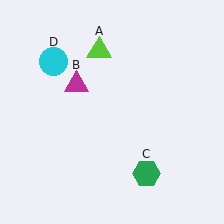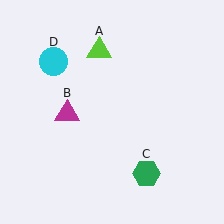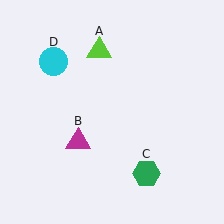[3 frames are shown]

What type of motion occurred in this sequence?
The magenta triangle (object B) rotated counterclockwise around the center of the scene.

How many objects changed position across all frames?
1 object changed position: magenta triangle (object B).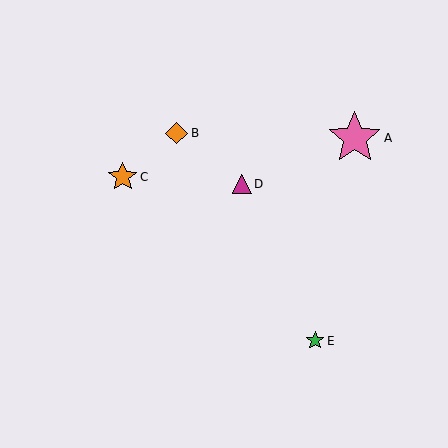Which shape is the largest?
The pink star (labeled A) is the largest.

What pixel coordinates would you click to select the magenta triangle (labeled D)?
Click at (242, 184) to select the magenta triangle D.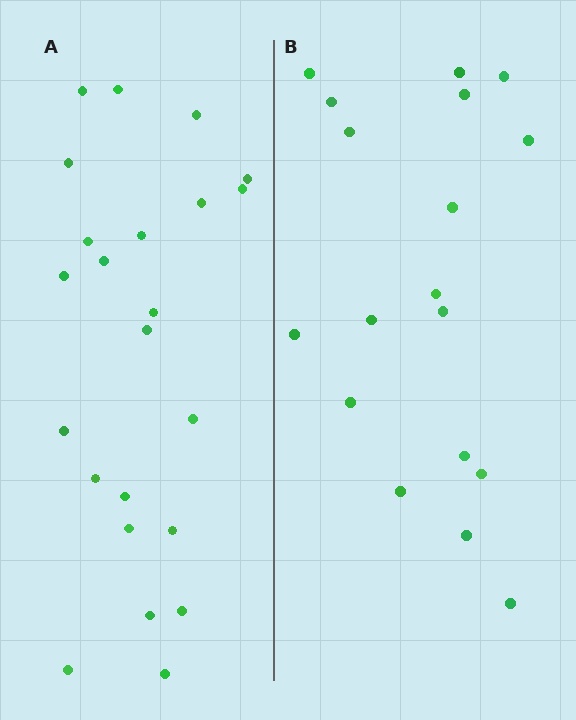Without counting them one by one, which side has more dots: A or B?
Region A (the left region) has more dots.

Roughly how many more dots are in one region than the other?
Region A has about 5 more dots than region B.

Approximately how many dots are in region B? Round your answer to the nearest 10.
About 20 dots. (The exact count is 18, which rounds to 20.)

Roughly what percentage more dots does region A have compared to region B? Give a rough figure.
About 30% more.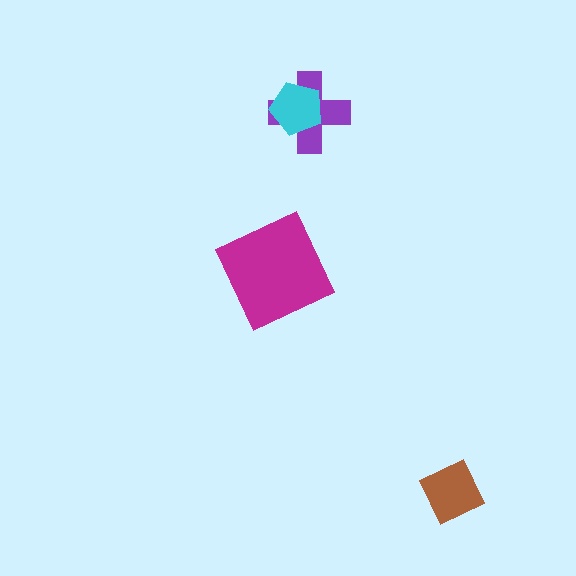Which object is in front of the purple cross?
The cyan pentagon is in front of the purple cross.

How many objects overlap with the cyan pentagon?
1 object overlaps with the cyan pentagon.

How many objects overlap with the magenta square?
0 objects overlap with the magenta square.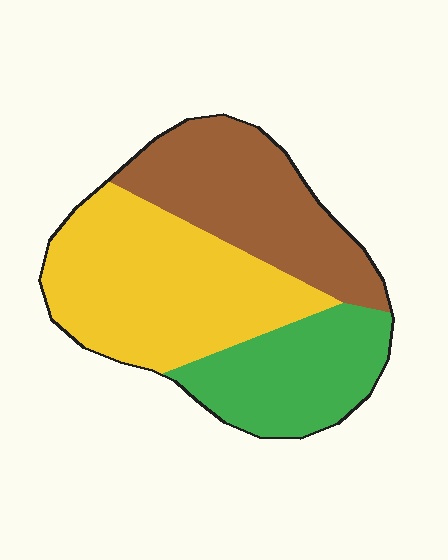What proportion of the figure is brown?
Brown takes up between a quarter and a half of the figure.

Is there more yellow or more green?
Yellow.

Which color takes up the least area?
Green, at roughly 25%.